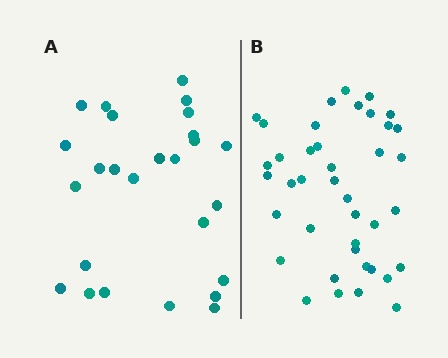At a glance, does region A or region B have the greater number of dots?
Region B (the right region) has more dots.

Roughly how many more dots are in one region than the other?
Region B has approximately 15 more dots than region A.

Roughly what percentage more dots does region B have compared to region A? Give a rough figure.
About 55% more.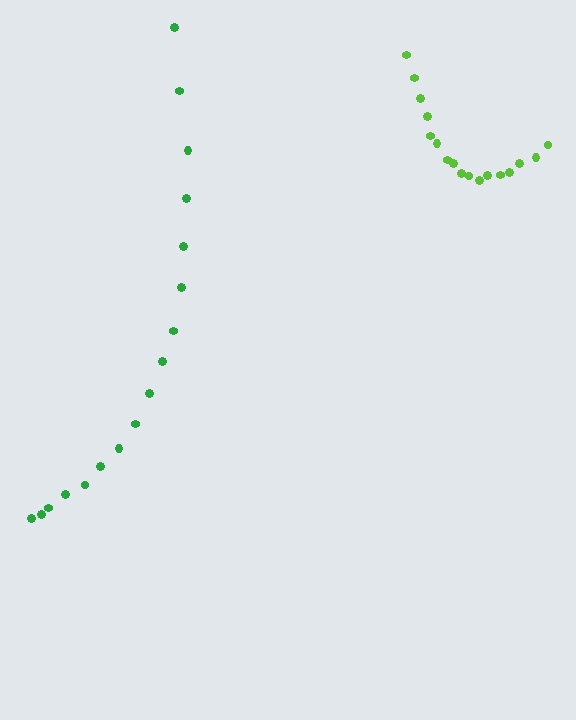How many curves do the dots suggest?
There are 2 distinct paths.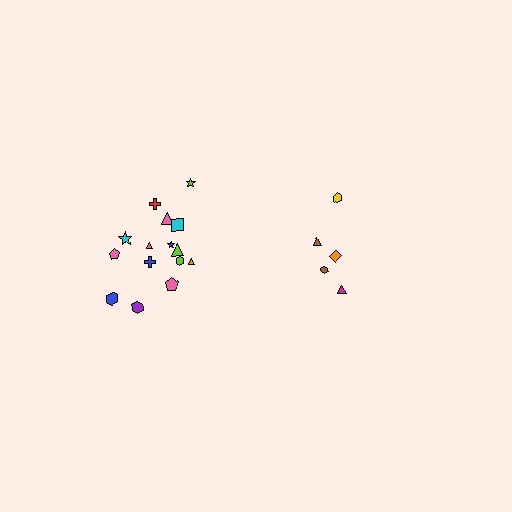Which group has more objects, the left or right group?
The left group.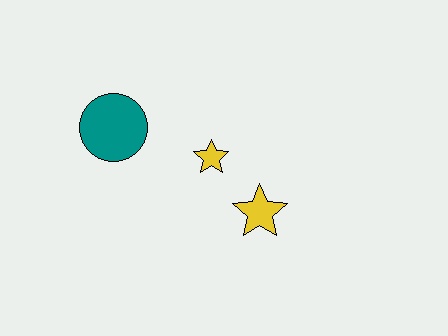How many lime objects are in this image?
There are no lime objects.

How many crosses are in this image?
There are no crosses.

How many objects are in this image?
There are 3 objects.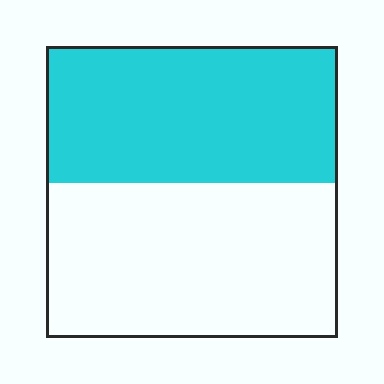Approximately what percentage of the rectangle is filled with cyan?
Approximately 45%.